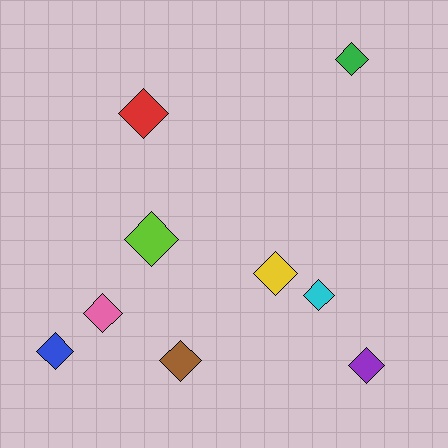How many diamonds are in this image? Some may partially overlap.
There are 9 diamonds.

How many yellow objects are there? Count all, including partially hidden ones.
There is 1 yellow object.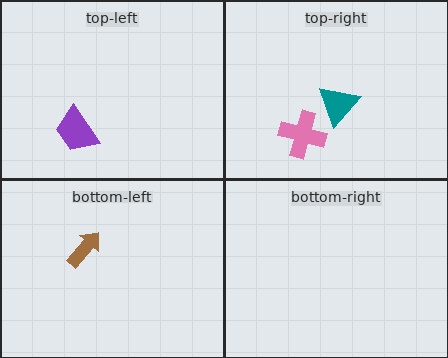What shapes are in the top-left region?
The purple trapezoid.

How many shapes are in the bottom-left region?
1.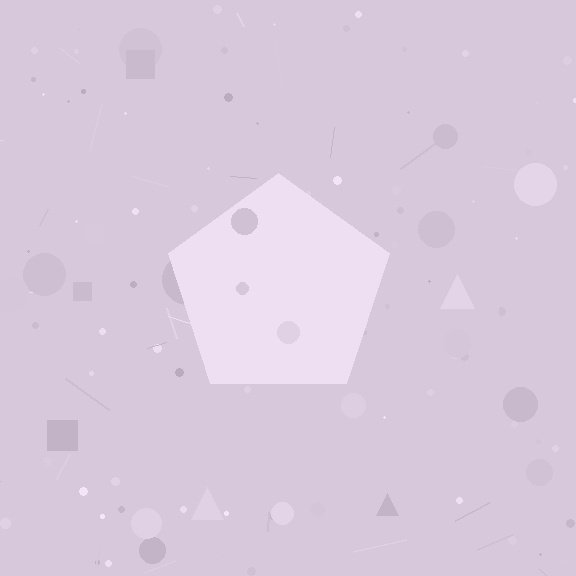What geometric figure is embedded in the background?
A pentagon is embedded in the background.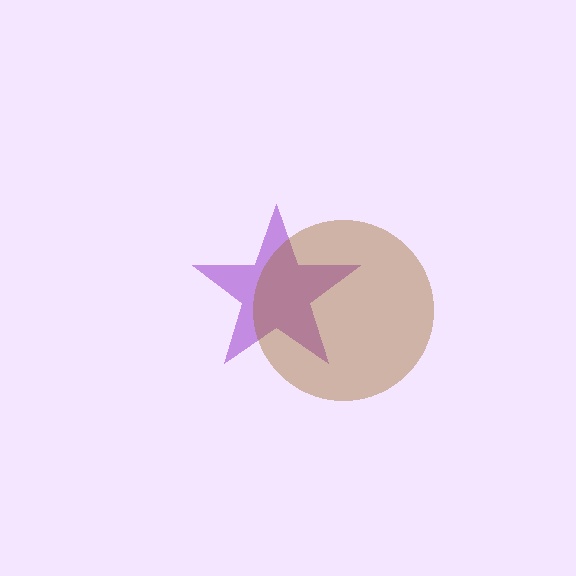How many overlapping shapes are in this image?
There are 2 overlapping shapes in the image.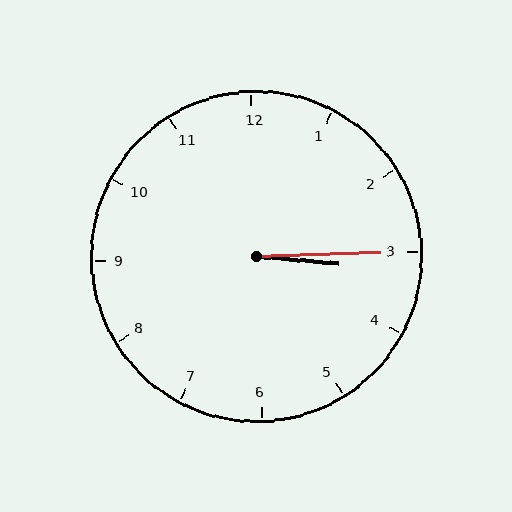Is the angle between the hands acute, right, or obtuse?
It is acute.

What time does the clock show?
3:15.